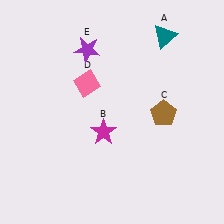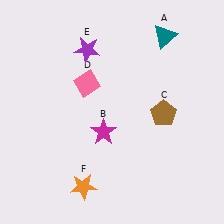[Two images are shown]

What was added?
An orange star (F) was added in Image 2.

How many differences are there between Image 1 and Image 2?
There is 1 difference between the two images.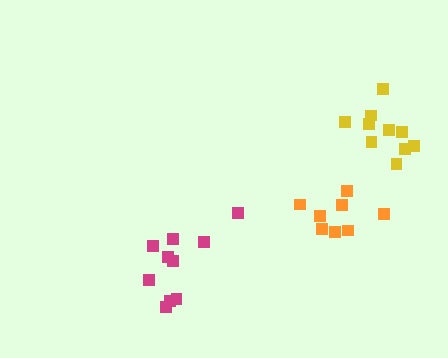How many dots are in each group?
Group 1: 8 dots, Group 2: 10 dots, Group 3: 10 dots (28 total).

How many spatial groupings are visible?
There are 3 spatial groupings.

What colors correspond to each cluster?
The clusters are colored: orange, magenta, yellow.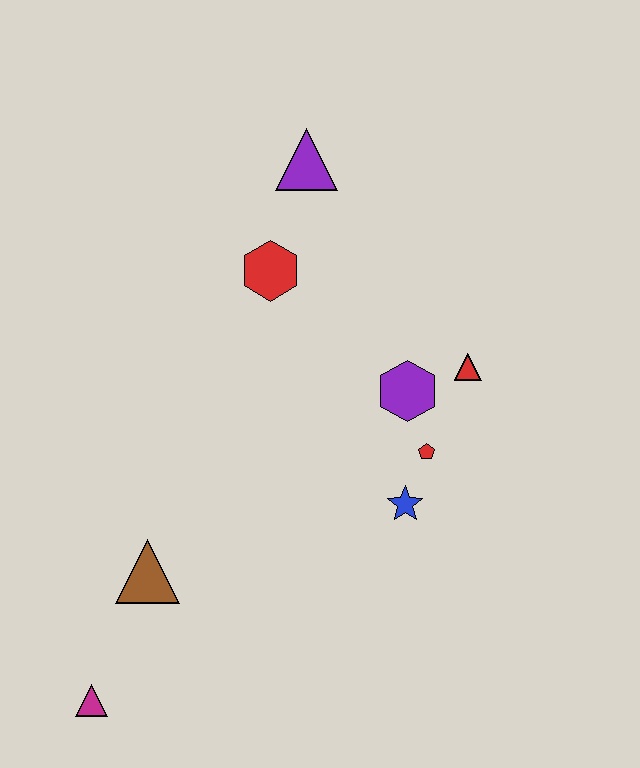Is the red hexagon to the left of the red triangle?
Yes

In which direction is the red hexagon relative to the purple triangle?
The red hexagon is below the purple triangle.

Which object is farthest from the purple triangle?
The magenta triangle is farthest from the purple triangle.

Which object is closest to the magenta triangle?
The brown triangle is closest to the magenta triangle.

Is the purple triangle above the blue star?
Yes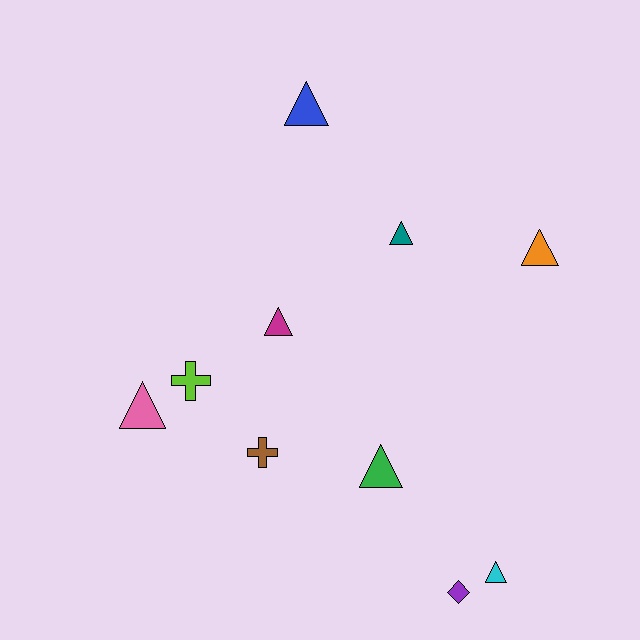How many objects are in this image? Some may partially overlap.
There are 10 objects.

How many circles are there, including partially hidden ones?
There are no circles.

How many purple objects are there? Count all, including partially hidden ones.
There is 1 purple object.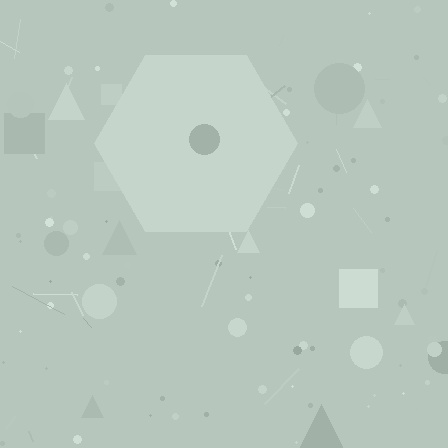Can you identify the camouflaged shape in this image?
The camouflaged shape is a hexagon.